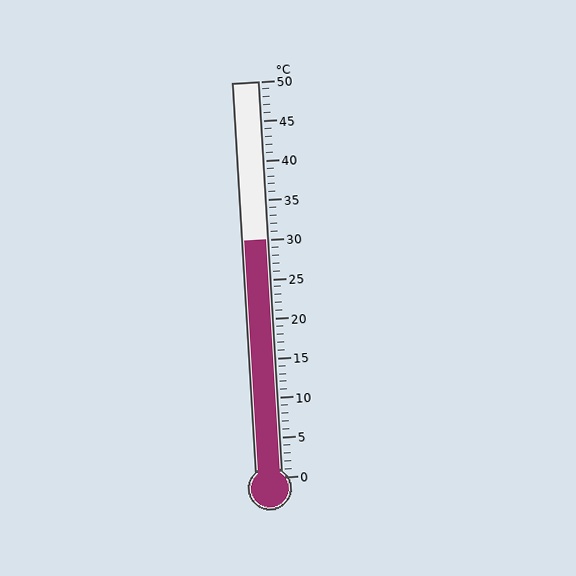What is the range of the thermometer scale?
The thermometer scale ranges from 0°C to 50°C.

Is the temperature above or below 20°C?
The temperature is above 20°C.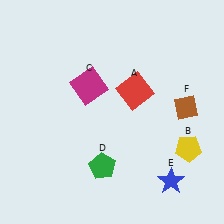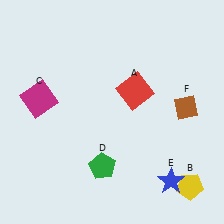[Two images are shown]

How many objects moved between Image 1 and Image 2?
2 objects moved between the two images.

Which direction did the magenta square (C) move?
The magenta square (C) moved left.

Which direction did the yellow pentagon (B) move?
The yellow pentagon (B) moved down.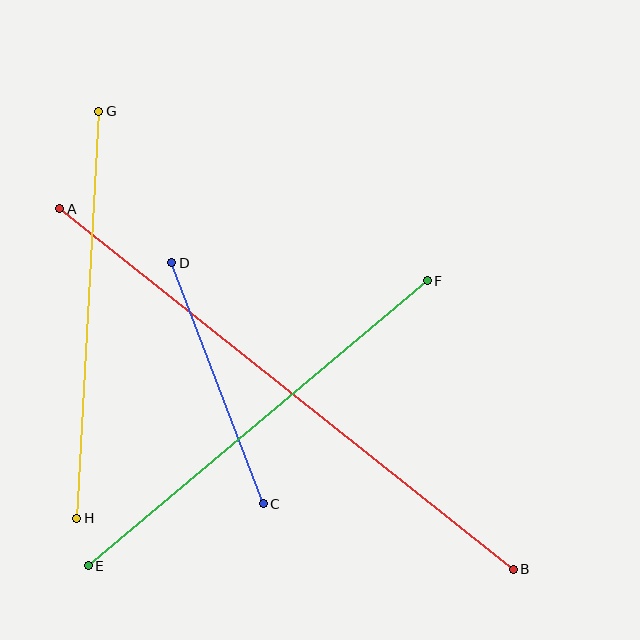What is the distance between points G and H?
The distance is approximately 407 pixels.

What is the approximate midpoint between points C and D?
The midpoint is at approximately (217, 383) pixels.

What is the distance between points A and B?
The distance is approximately 579 pixels.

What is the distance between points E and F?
The distance is approximately 443 pixels.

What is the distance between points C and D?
The distance is approximately 258 pixels.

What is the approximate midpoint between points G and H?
The midpoint is at approximately (88, 315) pixels.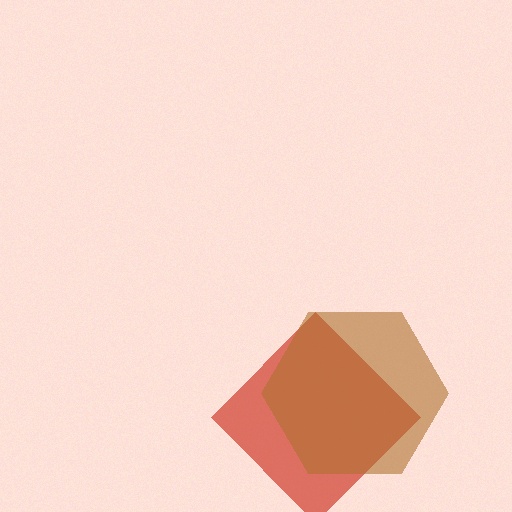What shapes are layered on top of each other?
The layered shapes are: a red diamond, a brown hexagon.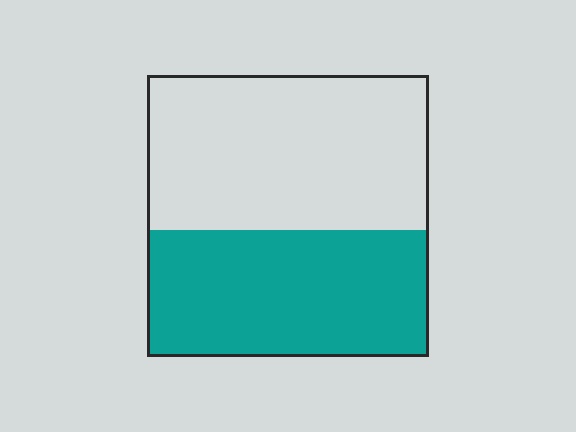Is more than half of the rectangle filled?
No.